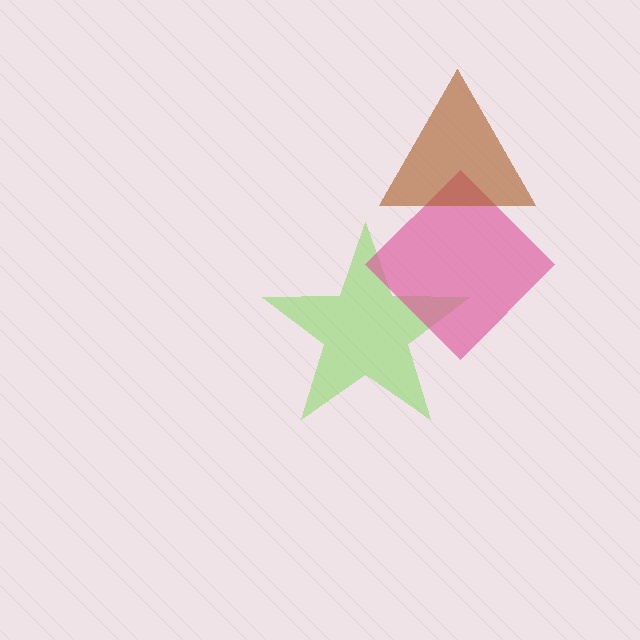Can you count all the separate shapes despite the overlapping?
Yes, there are 3 separate shapes.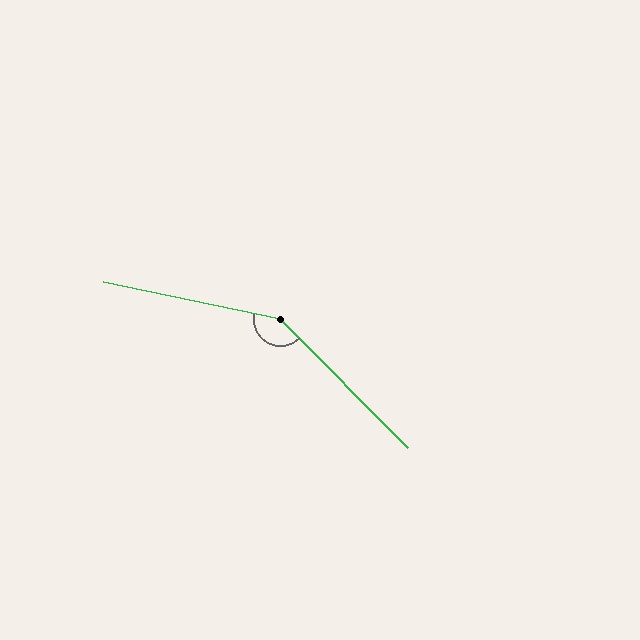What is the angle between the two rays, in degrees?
Approximately 147 degrees.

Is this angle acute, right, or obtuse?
It is obtuse.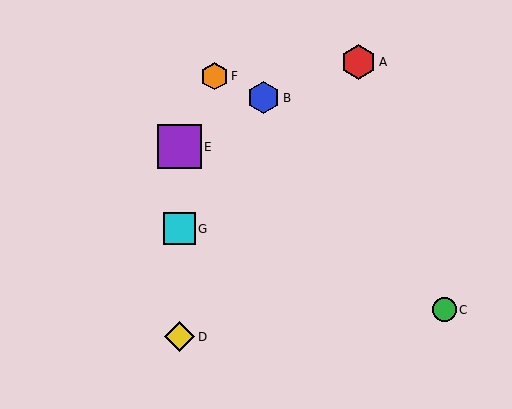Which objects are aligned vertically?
Objects D, E, G are aligned vertically.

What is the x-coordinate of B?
Object B is at x≈264.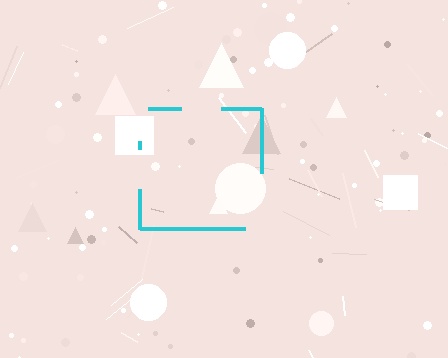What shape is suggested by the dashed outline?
The dashed outline suggests a square.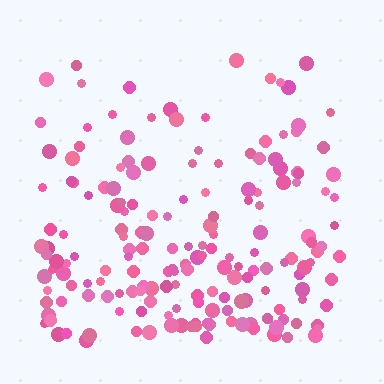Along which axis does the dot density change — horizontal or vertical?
Vertical.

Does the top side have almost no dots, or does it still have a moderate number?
Still a moderate number, just noticeably fewer than the bottom.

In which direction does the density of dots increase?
From top to bottom, with the bottom side densest.